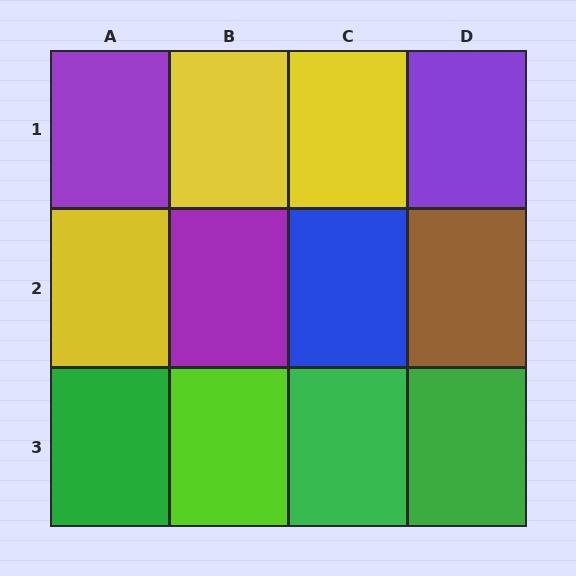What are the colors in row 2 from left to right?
Yellow, purple, blue, brown.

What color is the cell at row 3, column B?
Lime.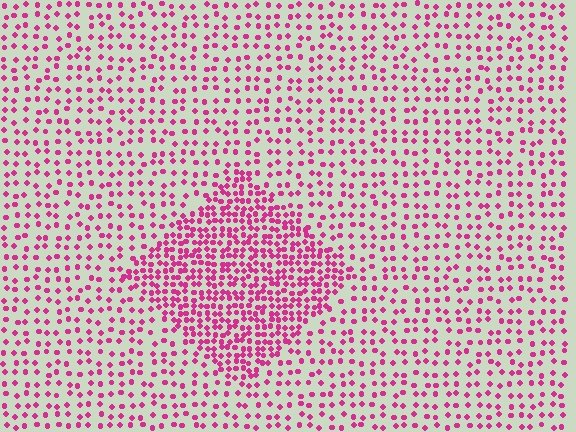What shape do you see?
I see a diamond.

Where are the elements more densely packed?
The elements are more densely packed inside the diamond boundary.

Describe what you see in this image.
The image contains small magenta elements arranged at two different densities. A diamond-shaped region is visible where the elements are more densely packed than the surrounding area.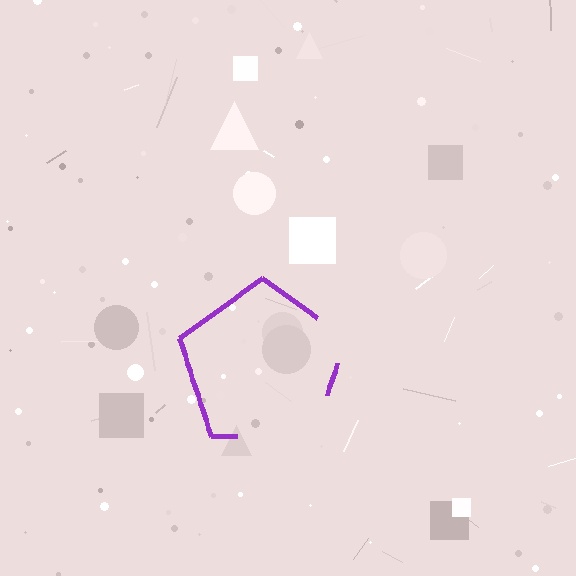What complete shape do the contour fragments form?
The contour fragments form a pentagon.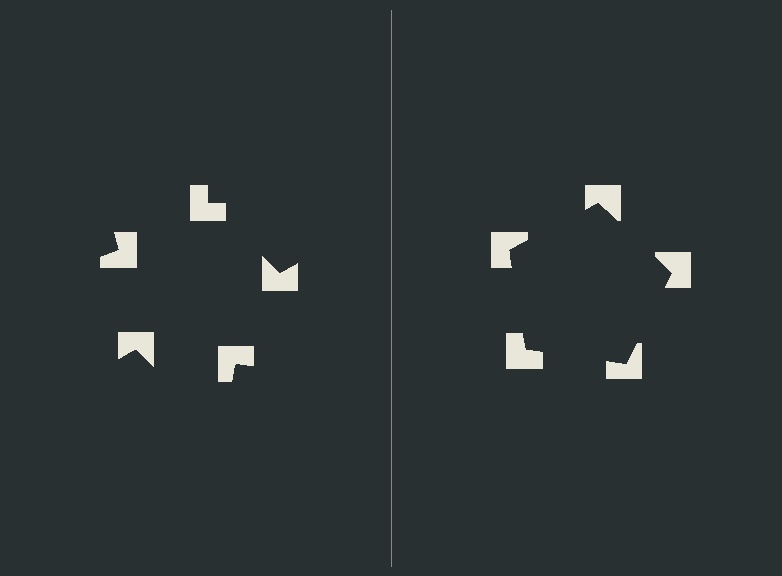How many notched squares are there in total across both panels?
10 — 5 on each side.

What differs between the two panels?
The notched squares are positioned identically on both sides; only the wedge orientations differ. On the right they align to a pentagon; on the left they are misaligned.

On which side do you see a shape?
An illusory pentagon appears on the right side. On the left side the wedge cuts are rotated, so no coherent shape forms.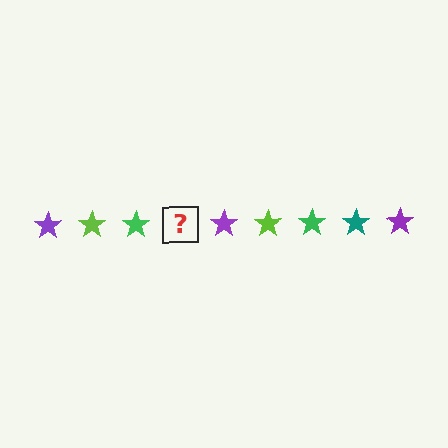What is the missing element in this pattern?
The missing element is a teal star.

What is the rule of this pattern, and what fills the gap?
The rule is that the pattern cycles through purple, lime, green, teal stars. The gap should be filled with a teal star.